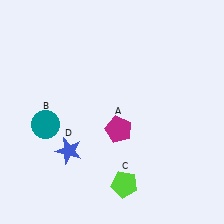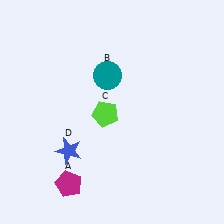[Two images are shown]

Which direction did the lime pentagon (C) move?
The lime pentagon (C) moved up.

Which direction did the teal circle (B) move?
The teal circle (B) moved right.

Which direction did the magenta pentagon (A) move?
The magenta pentagon (A) moved down.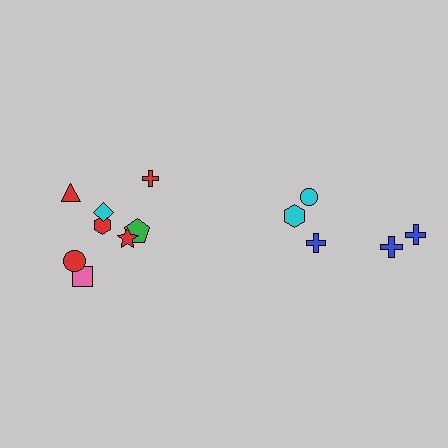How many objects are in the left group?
There are 8 objects.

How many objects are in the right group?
There are 5 objects.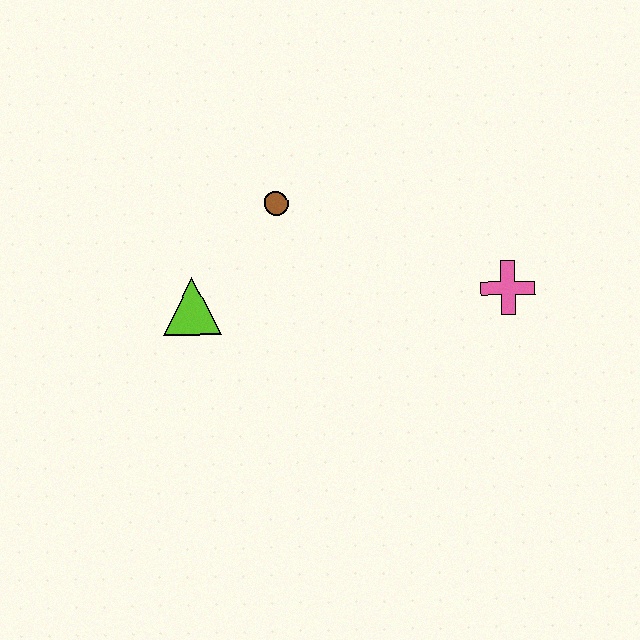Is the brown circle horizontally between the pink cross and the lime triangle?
Yes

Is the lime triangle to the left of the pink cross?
Yes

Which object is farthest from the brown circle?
The pink cross is farthest from the brown circle.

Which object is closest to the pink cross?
The brown circle is closest to the pink cross.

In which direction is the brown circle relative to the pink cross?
The brown circle is to the left of the pink cross.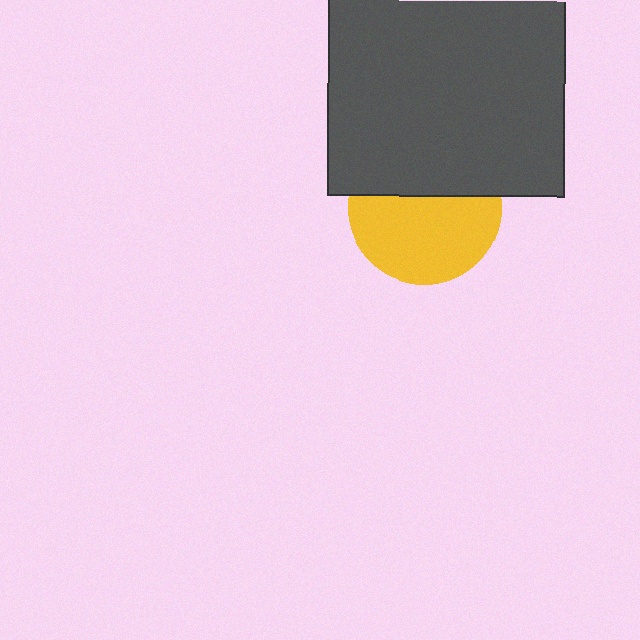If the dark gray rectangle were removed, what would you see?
You would see the complete yellow circle.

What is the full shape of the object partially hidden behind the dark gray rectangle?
The partially hidden object is a yellow circle.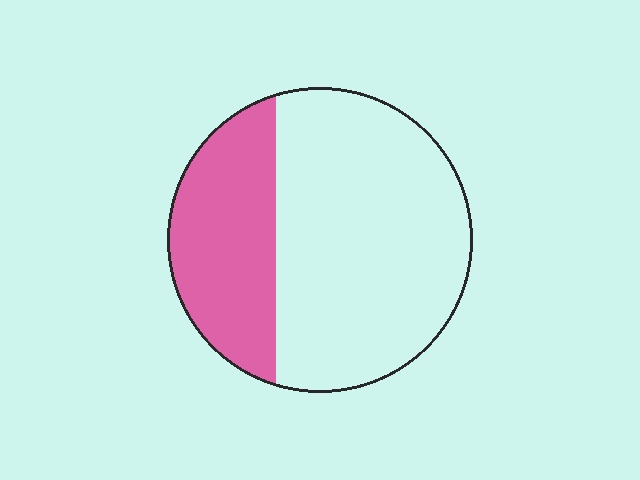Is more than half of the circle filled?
No.